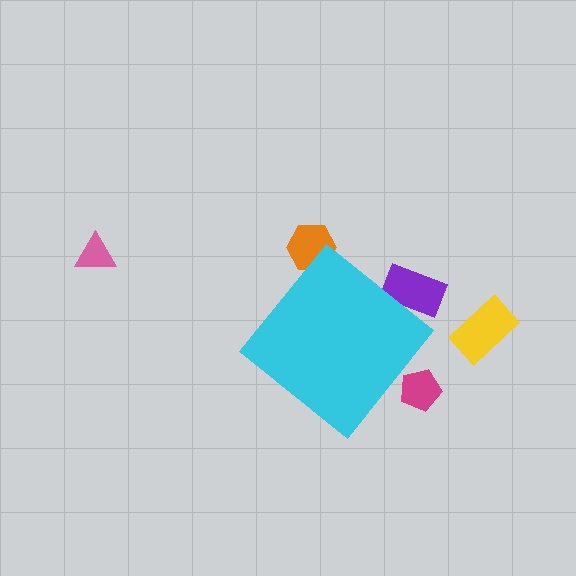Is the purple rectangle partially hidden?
Yes, the purple rectangle is partially hidden behind the cyan diamond.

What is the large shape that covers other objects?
A cyan diamond.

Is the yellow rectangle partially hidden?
No, the yellow rectangle is fully visible.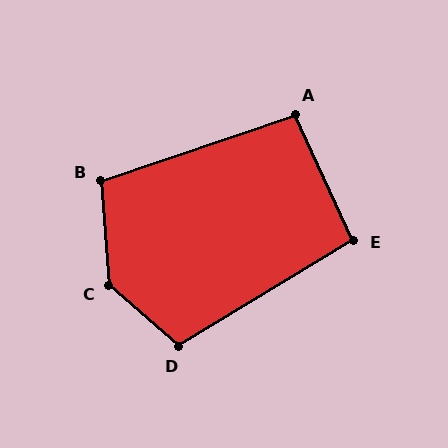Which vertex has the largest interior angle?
C, at approximately 135 degrees.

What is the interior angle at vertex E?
Approximately 97 degrees (obtuse).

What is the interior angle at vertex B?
Approximately 104 degrees (obtuse).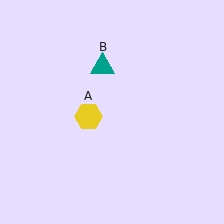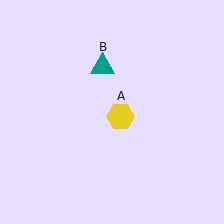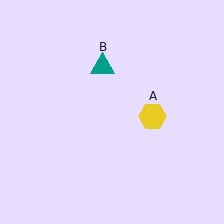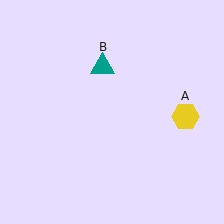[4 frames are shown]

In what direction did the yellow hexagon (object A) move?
The yellow hexagon (object A) moved right.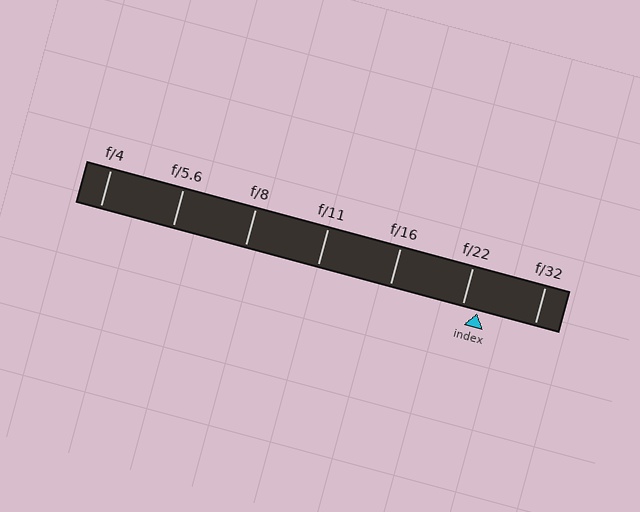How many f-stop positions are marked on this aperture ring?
There are 7 f-stop positions marked.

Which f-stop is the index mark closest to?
The index mark is closest to f/22.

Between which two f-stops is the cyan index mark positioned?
The index mark is between f/22 and f/32.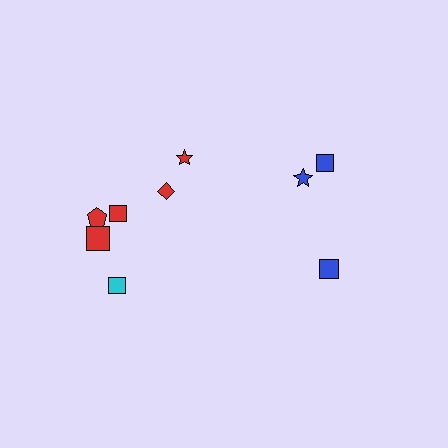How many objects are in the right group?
There are 3 objects.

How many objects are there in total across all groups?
There are 9 objects.